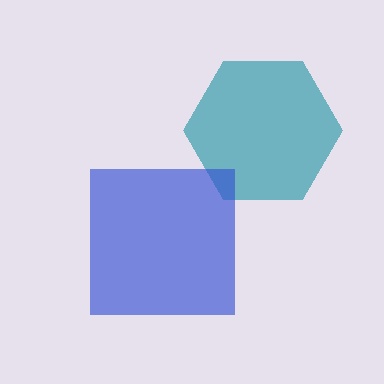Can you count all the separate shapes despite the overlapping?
Yes, there are 2 separate shapes.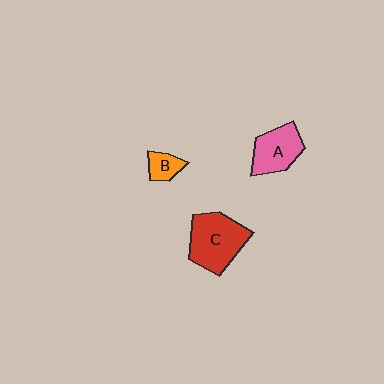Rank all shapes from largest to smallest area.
From largest to smallest: C (red), A (pink), B (orange).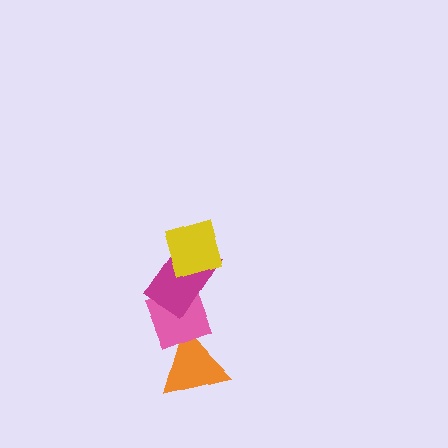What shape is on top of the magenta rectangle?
The yellow diamond is on top of the magenta rectangle.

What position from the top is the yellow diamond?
The yellow diamond is 1st from the top.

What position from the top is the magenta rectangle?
The magenta rectangle is 2nd from the top.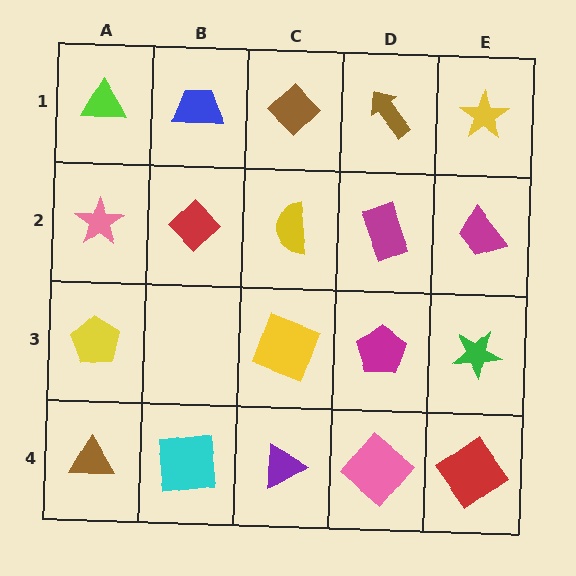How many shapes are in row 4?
5 shapes.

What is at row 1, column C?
A brown diamond.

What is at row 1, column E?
A yellow star.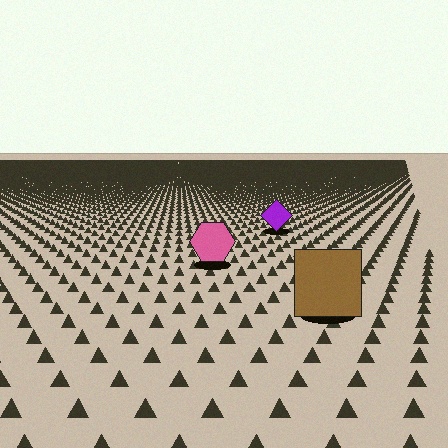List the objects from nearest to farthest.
From nearest to farthest: the brown square, the pink hexagon, the purple diamond.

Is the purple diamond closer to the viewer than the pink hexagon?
No. The pink hexagon is closer — you can tell from the texture gradient: the ground texture is coarser near it.